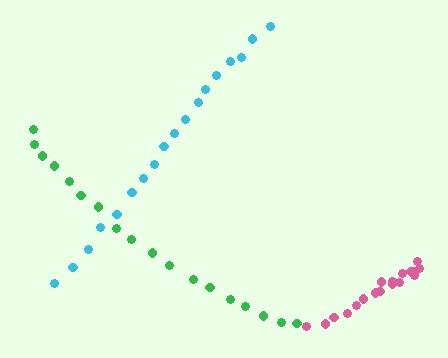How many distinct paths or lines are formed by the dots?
There are 3 distinct paths.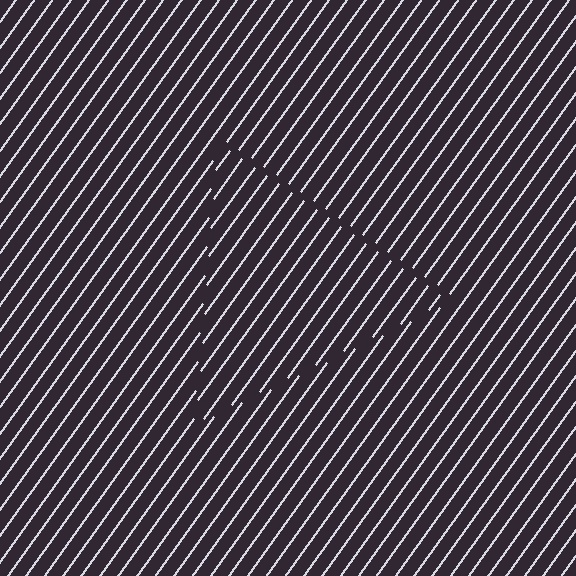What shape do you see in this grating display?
An illusory triangle. The interior of the shape contains the same grating, shifted by half a period — the contour is defined by the phase discontinuity where line-ends from the inner and outer gratings abut.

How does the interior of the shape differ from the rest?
The interior of the shape contains the same grating, shifted by half a period — the contour is defined by the phase discontinuity where line-ends from the inner and outer gratings abut.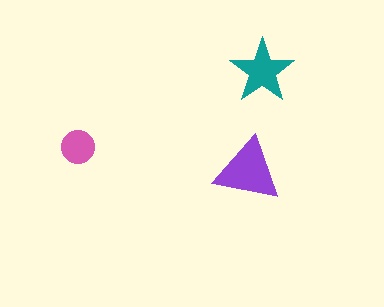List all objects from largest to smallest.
The purple triangle, the teal star, the pink circle.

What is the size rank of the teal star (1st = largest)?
2nd.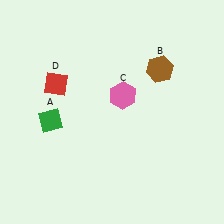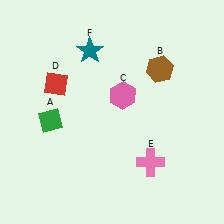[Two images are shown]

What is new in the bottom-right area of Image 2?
A pink cross (E) was added in the bottom-right area of Image 2.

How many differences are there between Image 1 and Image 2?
There are 2 differences between the two images.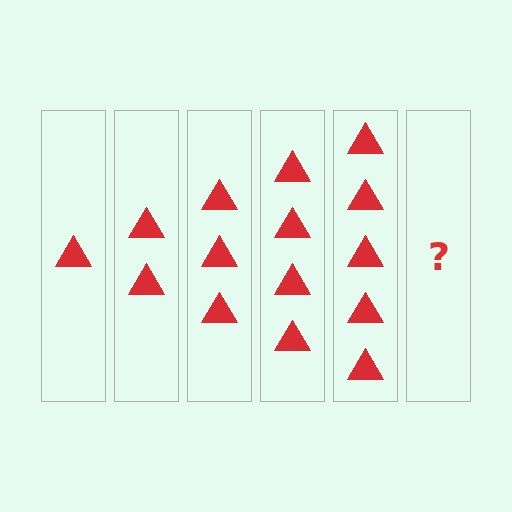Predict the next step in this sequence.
The next step is 6 triangles.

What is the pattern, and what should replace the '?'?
The pattern is that each step adds one more triangle. The '?' should be 6 triangles.